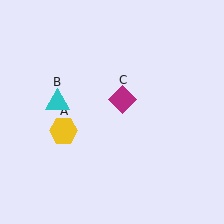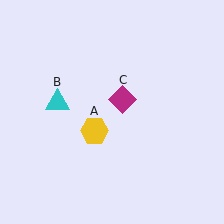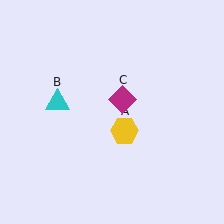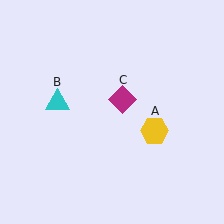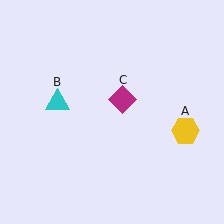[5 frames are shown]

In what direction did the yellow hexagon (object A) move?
The yellow hexagon (object A) moved right.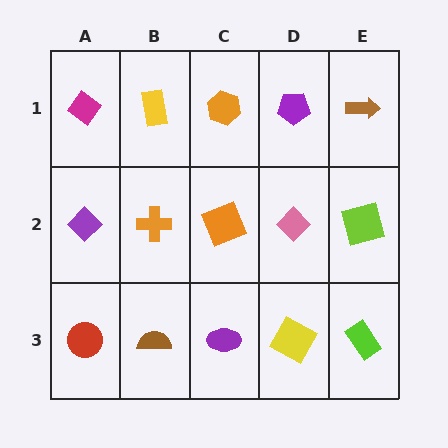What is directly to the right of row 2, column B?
An orange square.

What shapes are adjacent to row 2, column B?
A yellow rectangle (row 1, column B), a brown semicircle (row 3, column B), a purple diamond (row 2, column A), an orange square (row 2, column C).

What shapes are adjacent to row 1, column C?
An orange square (row 2, column C), a yellow rectangle (row 1, column B), a purple pentagon (row 1, column D).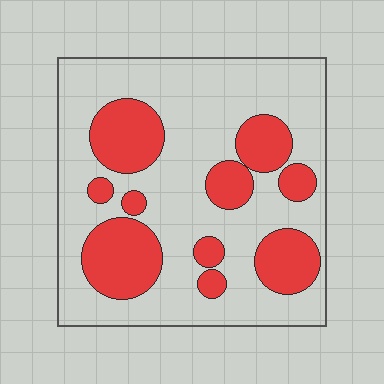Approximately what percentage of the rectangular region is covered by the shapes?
Approximately 30%.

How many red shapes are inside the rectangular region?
10.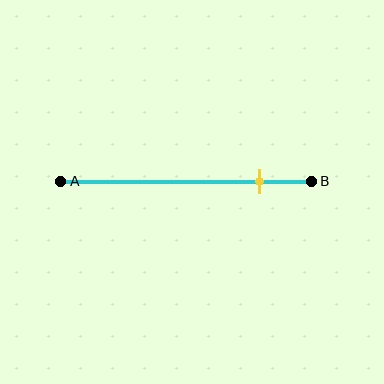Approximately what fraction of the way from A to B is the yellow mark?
The yellow mark is approximately 80% of the way from A to B.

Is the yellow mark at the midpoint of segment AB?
No, the mark is at about 80% from A, not at the 50% midpoint.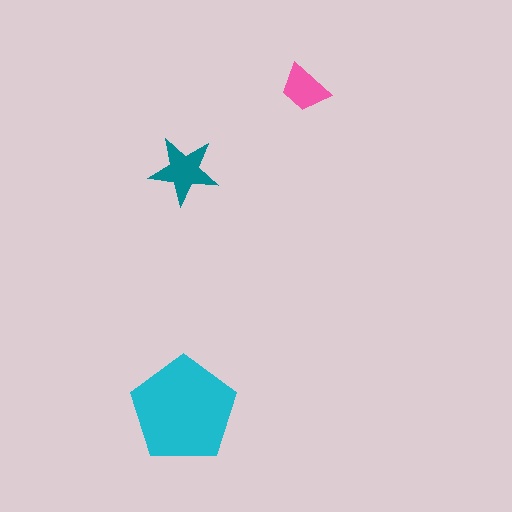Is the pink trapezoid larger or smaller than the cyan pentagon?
Smaller.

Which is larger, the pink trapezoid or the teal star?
The teal star.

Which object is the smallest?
The pink trapezoid.